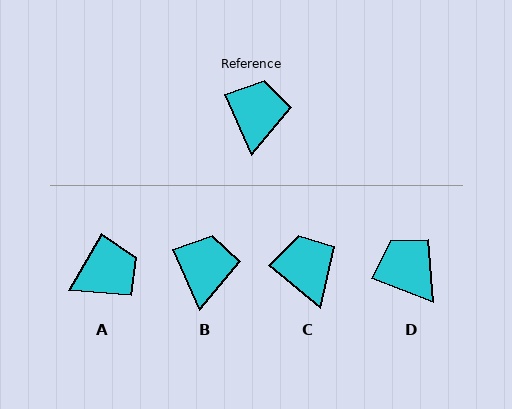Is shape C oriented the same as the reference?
No, it is off by about 26 degrees.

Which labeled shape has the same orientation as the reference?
B.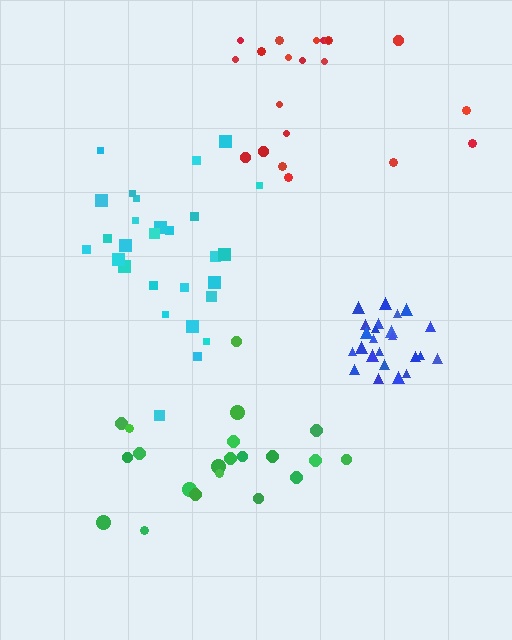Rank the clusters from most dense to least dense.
blue, cyan, green, red.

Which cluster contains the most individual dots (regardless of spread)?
Cyan (28).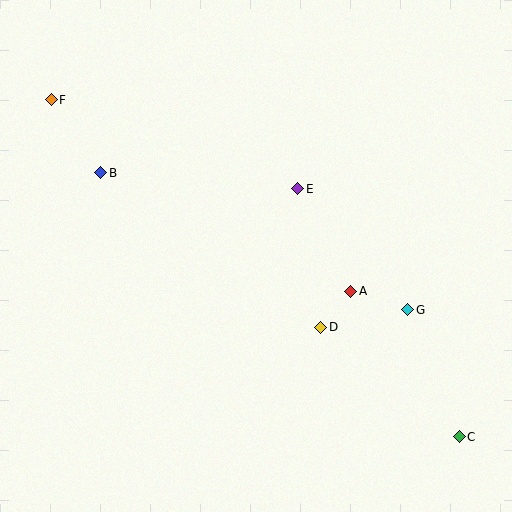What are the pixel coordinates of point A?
Point A is at (351, 291).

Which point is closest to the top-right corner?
Point E is closest to the top-right corner.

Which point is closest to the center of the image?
Point E at (298, 189) is closest to the center.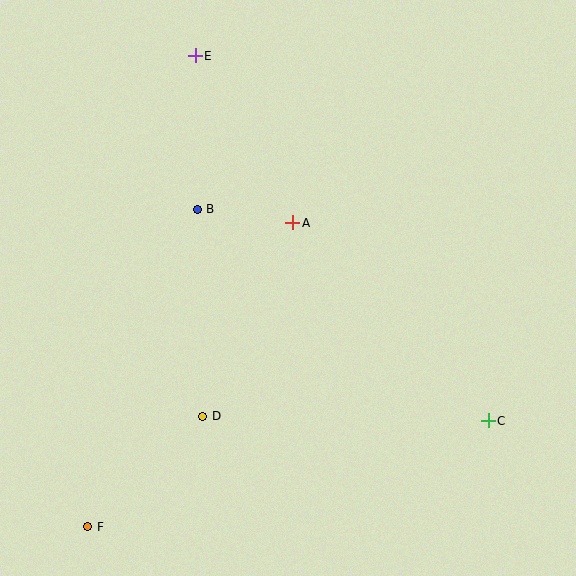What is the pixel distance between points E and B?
The distance between E and B is 153 pixels.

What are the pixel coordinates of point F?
Point F is at (88, 527).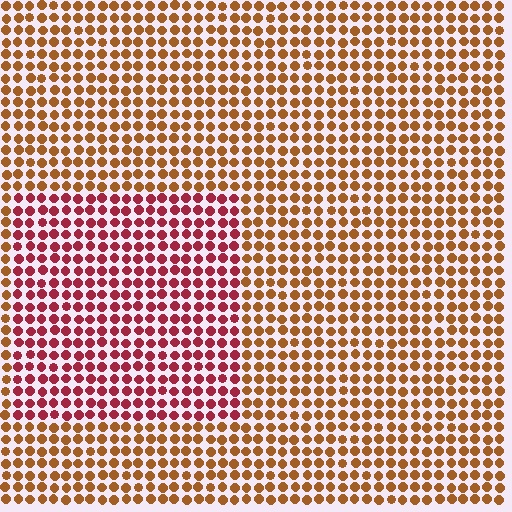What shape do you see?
I see a rectangle.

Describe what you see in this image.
The image is filled with small brown elements in a uniform arrangement. A rectangle-shaped region is visible where the elements are tinted to a slightly different hue, forming a subtle color boundary.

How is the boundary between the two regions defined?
The boundary is defined purely by a slight shift in hue (about 41 degrees). Spacing, size, and orientation are identical on both sides.